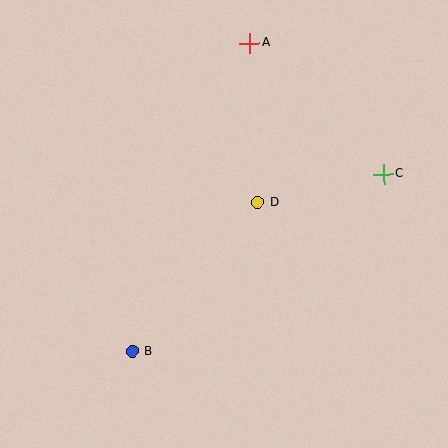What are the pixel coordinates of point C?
Point C is at (383, 174).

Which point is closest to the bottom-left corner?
Point B is closest to the bottom-left corner.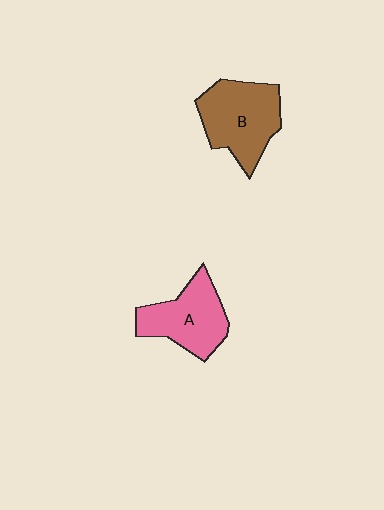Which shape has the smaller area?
Shape A (pink).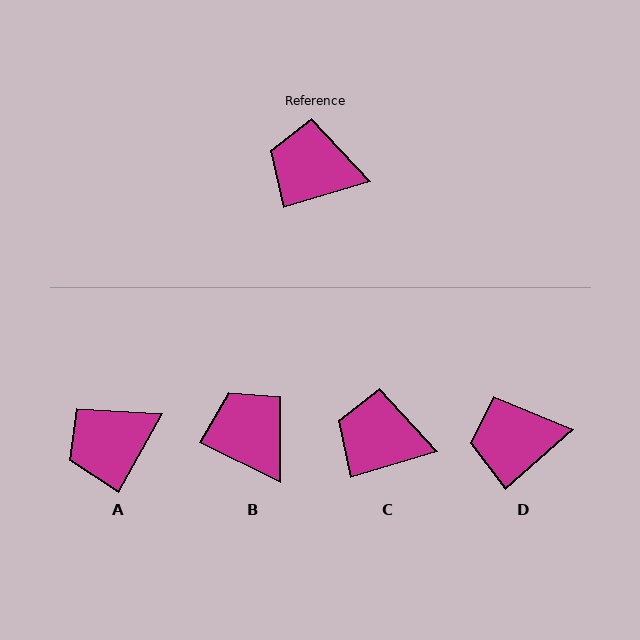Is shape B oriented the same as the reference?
No, it is off by about 43 degrees.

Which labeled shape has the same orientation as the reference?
C.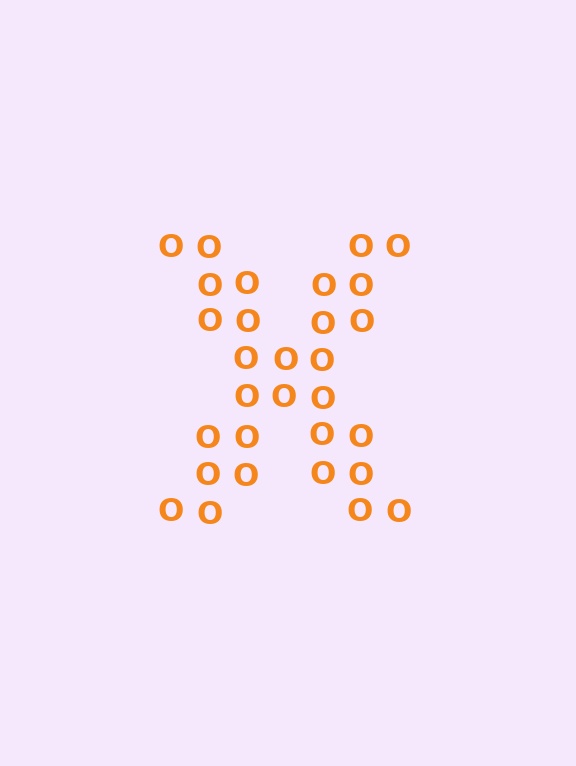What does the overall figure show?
The overall figure shows the letter X.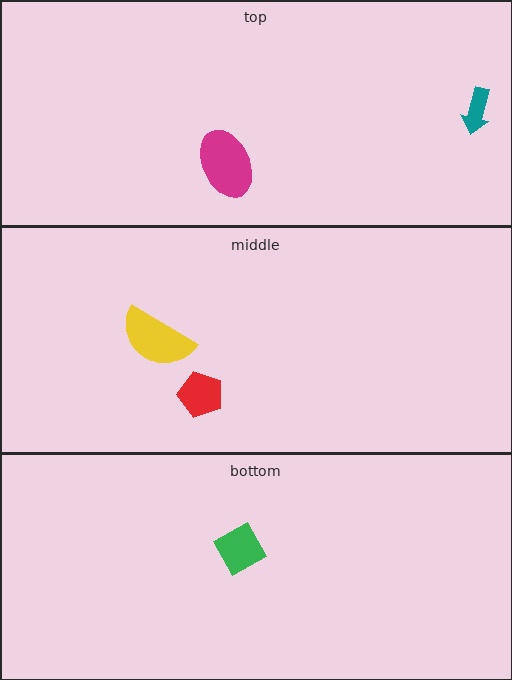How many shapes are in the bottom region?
1.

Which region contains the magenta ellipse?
The top region.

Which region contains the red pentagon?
The middle region.